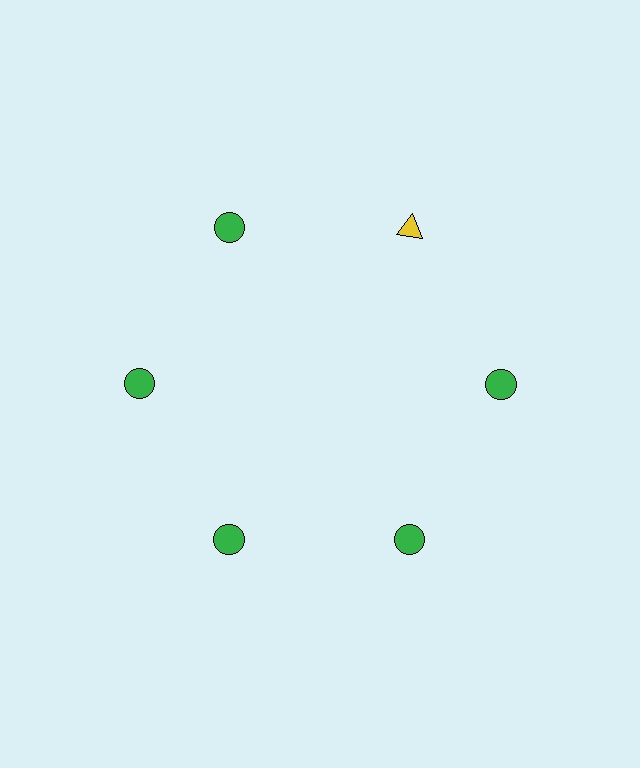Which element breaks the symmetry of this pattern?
The yellow triangle at roughly the 1 o'clock position breaks the symmetry. All other shapes are green circles.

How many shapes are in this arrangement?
There are 6 shapes arranged in a ring pattern.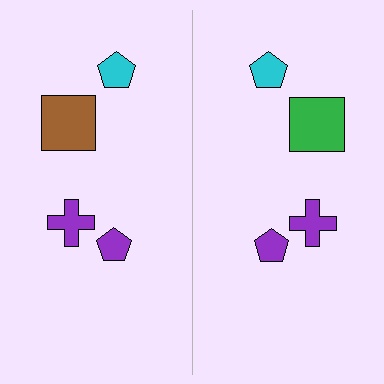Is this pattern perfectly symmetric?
No, the pattern is not perfectly symmetric. The green square on the right side breaks the symmetry — its mirror counterpart is brown.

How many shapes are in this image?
There are 8 shapes in this image.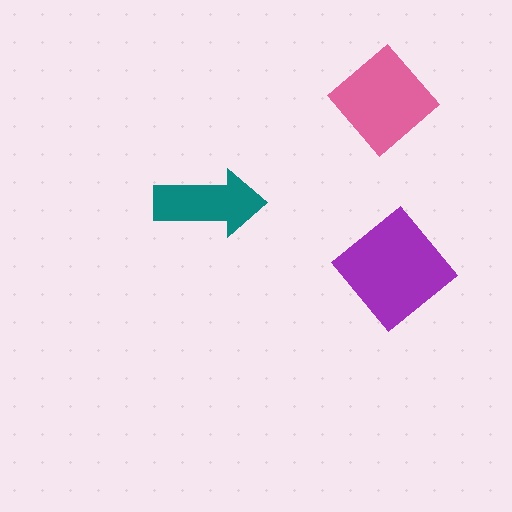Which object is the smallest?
The teal arrow.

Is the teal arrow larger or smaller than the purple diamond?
Smaller.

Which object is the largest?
The purple diamond.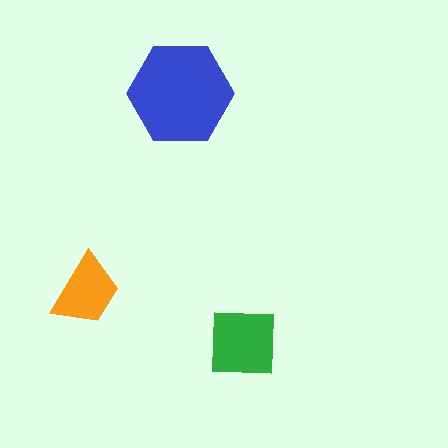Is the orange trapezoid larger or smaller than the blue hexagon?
Smaller.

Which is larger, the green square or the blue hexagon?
The blue hexagon.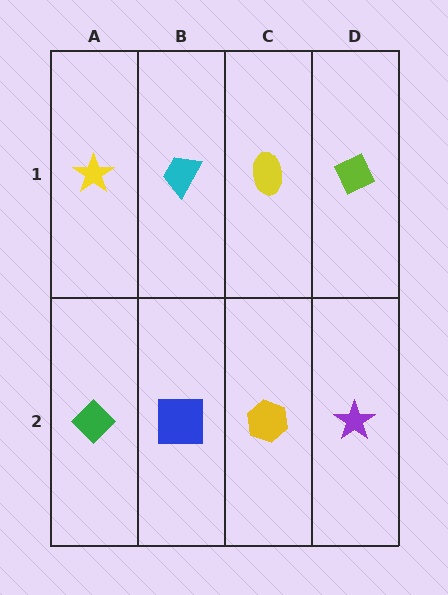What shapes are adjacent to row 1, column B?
A blue square (row 2, column B), a yellow star (row 1, column A), a yellow ellipse (row 1, column C).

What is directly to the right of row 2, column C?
A purple star.